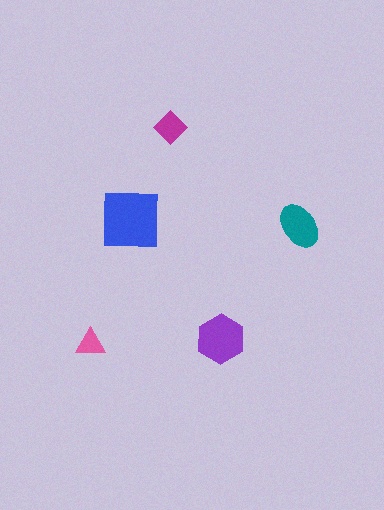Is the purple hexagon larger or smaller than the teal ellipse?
Larger.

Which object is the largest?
The blue square.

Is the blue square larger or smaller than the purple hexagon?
Larger.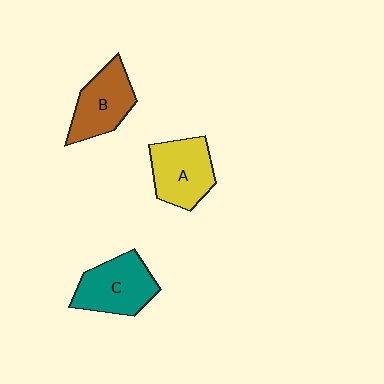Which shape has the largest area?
Shape C (teal).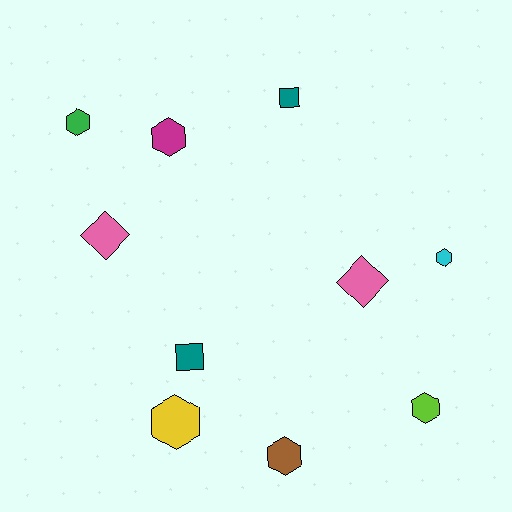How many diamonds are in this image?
There are 2 diamonds.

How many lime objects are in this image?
There is 1 lime object.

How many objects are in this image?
There are 10 objects.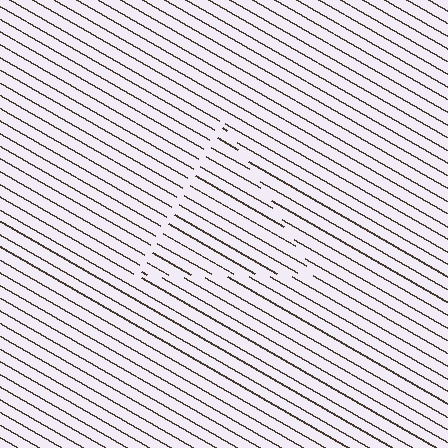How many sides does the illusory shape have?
3 sides — the line-ends trace a triangle.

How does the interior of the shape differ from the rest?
The interior of the shape contains the same grating, shifted by half a period — the contour is defined by the phase discontinuity where line-ends from the inner and outer gratings abut.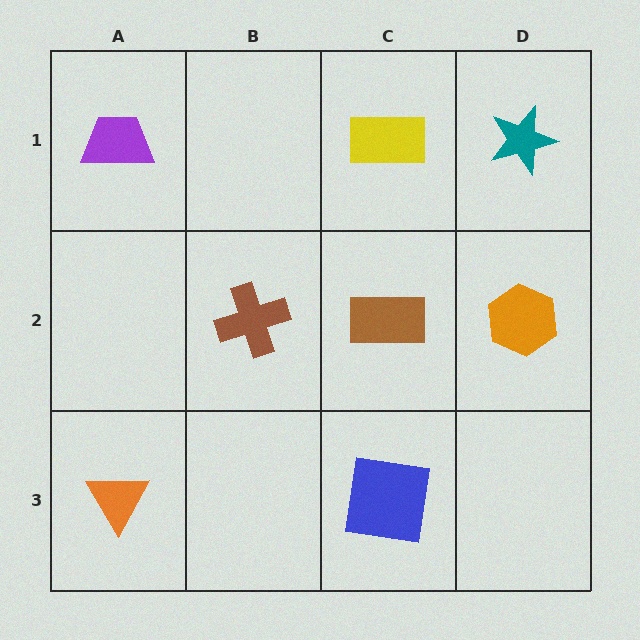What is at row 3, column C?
A blue square.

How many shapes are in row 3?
2 shapes.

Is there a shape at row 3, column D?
No, that cell is empty.